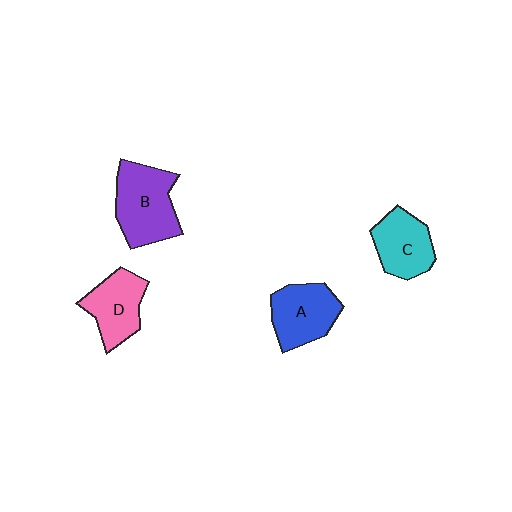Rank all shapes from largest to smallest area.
From largest to smallest: B (purple), A (blue), D (pink), C (cyan).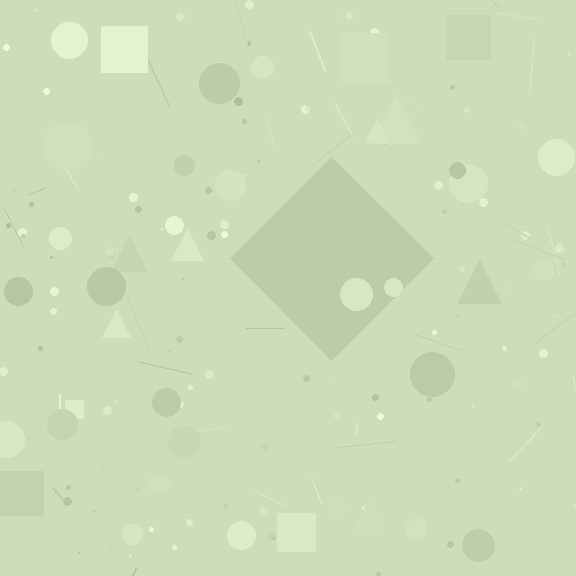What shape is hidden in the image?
A diamond is hidden in the image.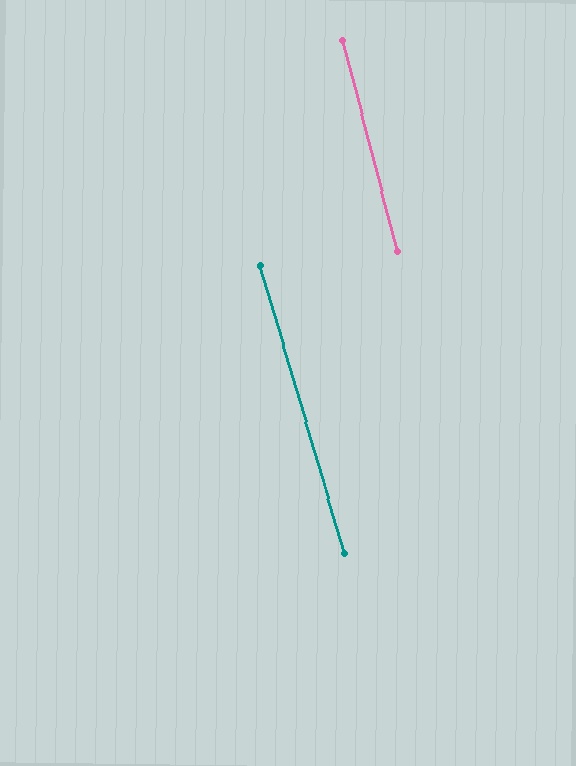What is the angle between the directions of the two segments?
Approximately 2 degrees.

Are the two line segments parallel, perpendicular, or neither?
Parallel — their directions differ by only 2.0°.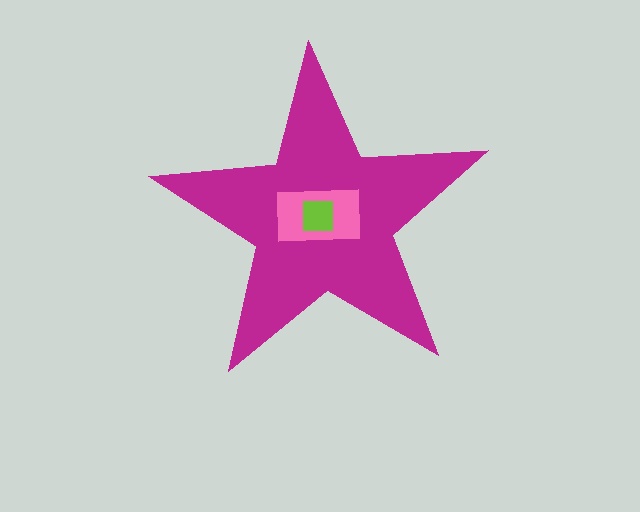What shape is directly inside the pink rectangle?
The lime square.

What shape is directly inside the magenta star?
The pink rectangle.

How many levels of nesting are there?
3.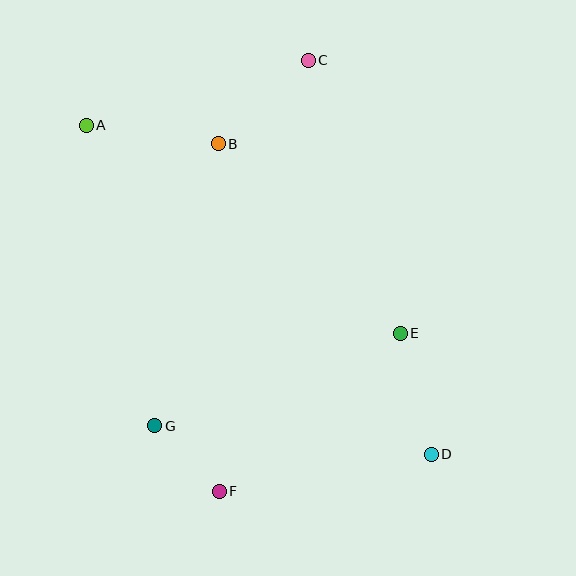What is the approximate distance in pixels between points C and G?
The distance between C and G is approximately 396 pixels.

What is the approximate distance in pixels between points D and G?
The distance between D and G is approximately 278 pixels.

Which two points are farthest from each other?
Points A and D are farthest from each other.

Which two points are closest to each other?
Points F and G are closest to each other.